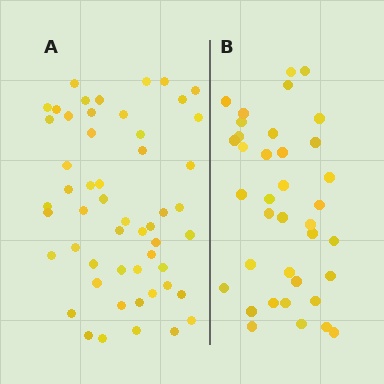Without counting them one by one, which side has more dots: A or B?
Region A (the left region) has more dots.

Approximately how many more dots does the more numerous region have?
Region A has approximately 15 more dots than region B.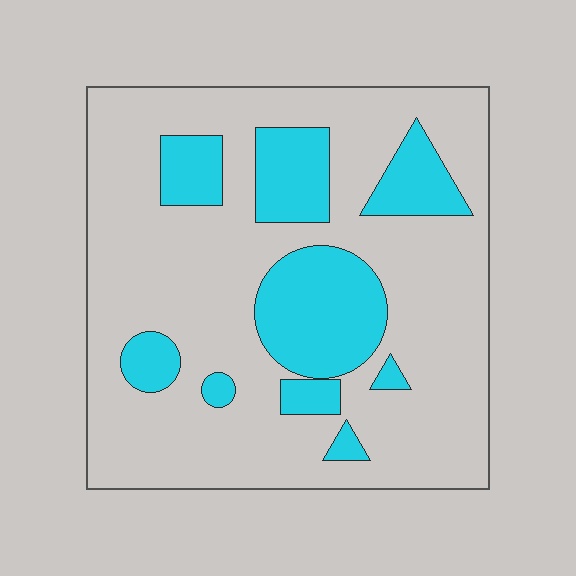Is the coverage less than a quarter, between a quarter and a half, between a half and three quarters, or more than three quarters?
Less than a quarter.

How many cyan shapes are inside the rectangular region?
9.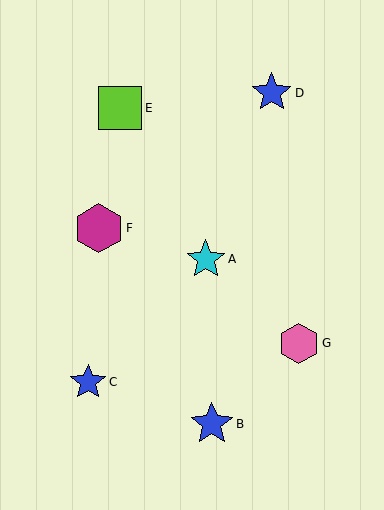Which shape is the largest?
The magenta hexagon (labeled F) is the largest.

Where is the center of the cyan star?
The center of the cyan star is at (206, 259).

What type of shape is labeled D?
Shape D is a blue star.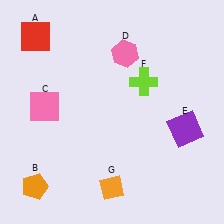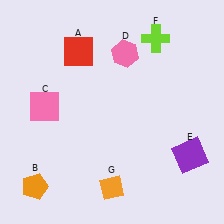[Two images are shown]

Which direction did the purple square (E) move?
The purple square (E) moved down.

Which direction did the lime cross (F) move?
The lime cross (F) moved up.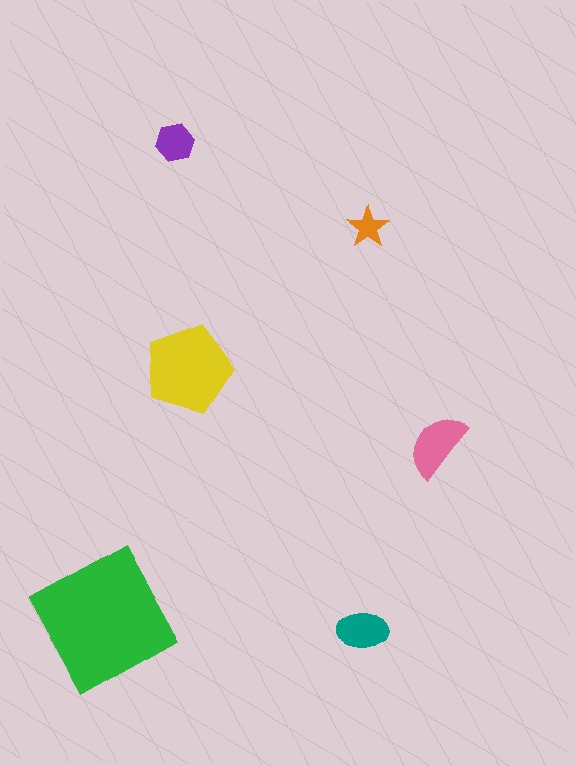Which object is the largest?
The green square.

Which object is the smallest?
The orange star.